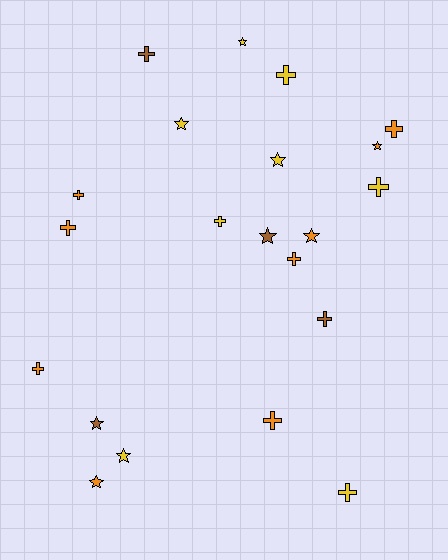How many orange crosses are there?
There are 6 orange crosses.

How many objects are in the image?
There are 21 objects.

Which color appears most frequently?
Orange, with 9 objects.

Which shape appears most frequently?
Cross, with 12 objects.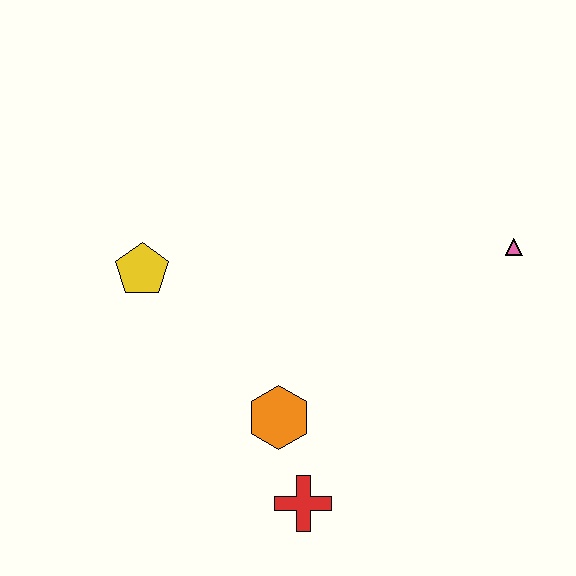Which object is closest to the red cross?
The orange hexagon is closest to the red cross.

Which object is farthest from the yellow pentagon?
The pink triangle is farthest from the yellow pentagon.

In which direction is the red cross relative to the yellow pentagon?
The red cross is below the yellow pentagon.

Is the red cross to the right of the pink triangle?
No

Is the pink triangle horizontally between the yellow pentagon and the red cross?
No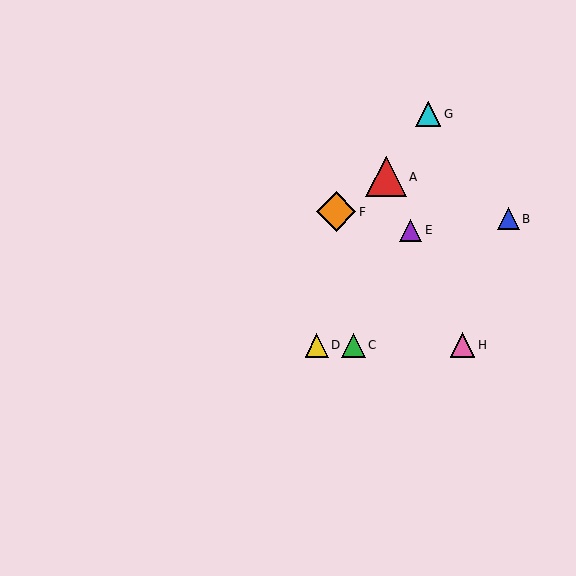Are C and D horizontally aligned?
Yes, both are at y≈345.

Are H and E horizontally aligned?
No, H is at y≈345 and E is at y≈230.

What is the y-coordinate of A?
Object A is at y≈177.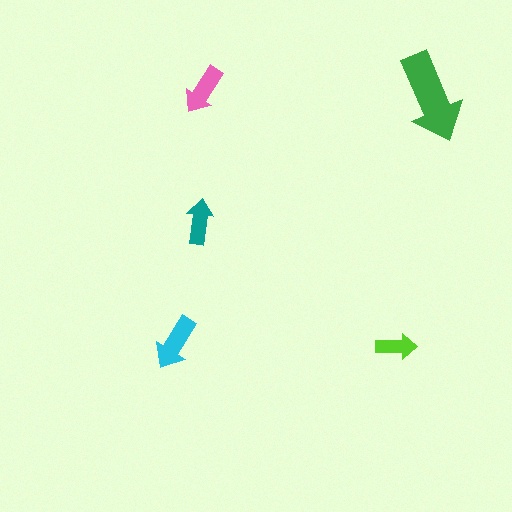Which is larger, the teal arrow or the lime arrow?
The teal one.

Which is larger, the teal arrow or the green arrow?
The green one.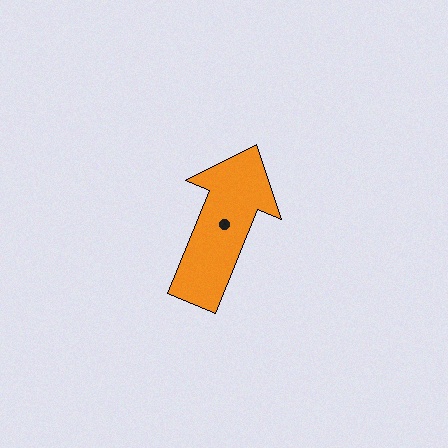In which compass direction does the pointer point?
North.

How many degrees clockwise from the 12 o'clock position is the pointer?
Approximately 22 degrees.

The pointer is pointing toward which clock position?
Roughly 1 o'clock.